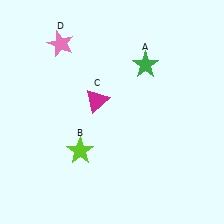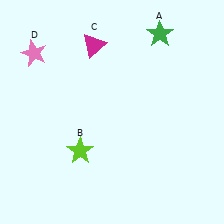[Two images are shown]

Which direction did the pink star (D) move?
The pink star (D) moved left.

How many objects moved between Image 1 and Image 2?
3 objects moved between the two images.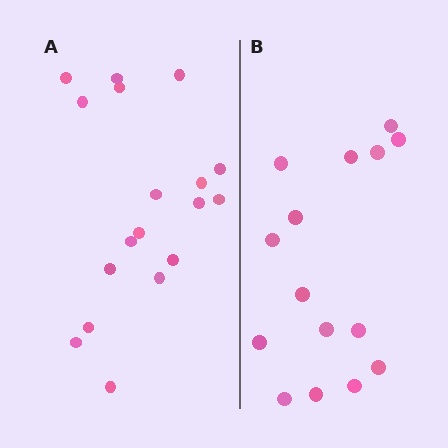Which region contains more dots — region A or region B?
Region A (the left region) has more dots.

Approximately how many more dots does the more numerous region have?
Region A has just a few more — roughly 2 or 3 more dots than region B.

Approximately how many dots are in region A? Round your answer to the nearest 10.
About 20 dots. (The exact count is 18, which rounds to 20.)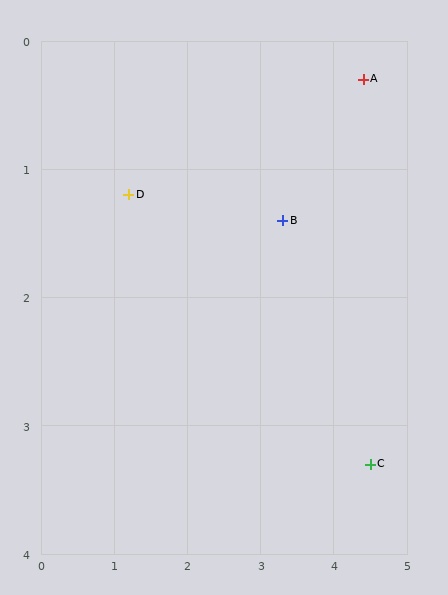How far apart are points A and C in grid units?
Points A and C are about 3.0 grid units apart.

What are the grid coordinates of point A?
Point A is at approximately (4.4, 0.3).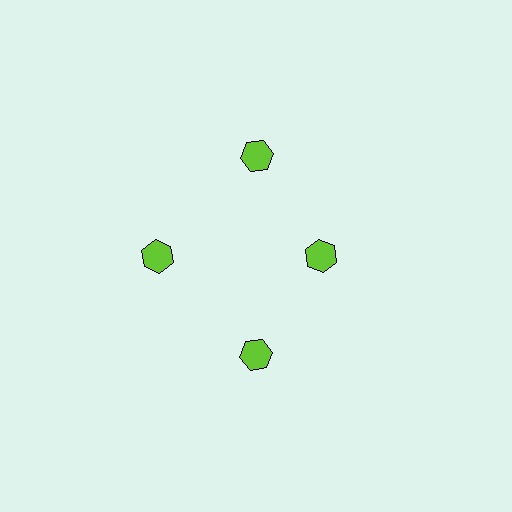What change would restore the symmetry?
The symmetry would be restored by moving it outward, back onto the ring so that all 4 hexagons sit at equal angles and equal distance from the center.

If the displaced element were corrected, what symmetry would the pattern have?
It would have 4-fold rotational symmetry — the pattern would map onto itself every 90 degrees.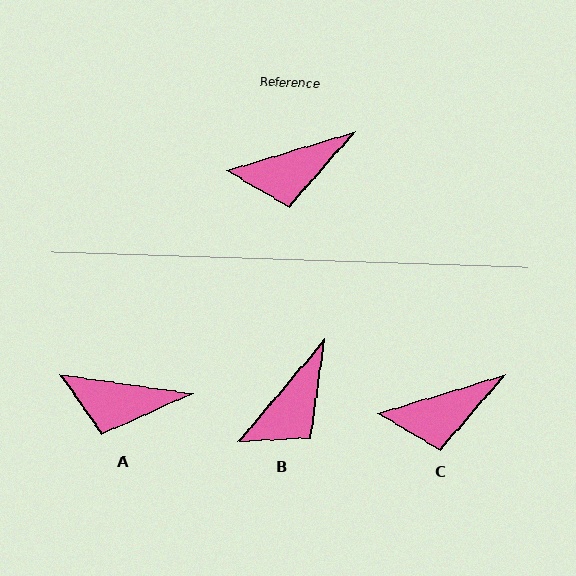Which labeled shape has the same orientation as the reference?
C.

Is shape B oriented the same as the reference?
No, it is off by about 33 degrees.